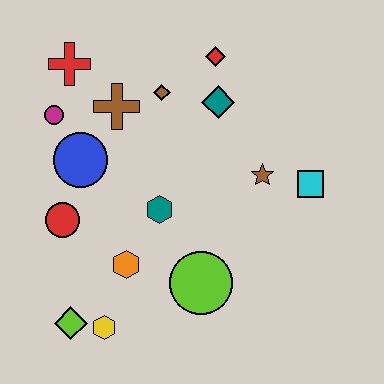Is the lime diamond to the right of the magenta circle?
Yes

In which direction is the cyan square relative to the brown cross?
The cyan square is to the right of the brown cross.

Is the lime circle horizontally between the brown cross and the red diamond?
Yes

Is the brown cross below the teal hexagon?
No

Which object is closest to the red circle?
The blue circle is closest to the red circle.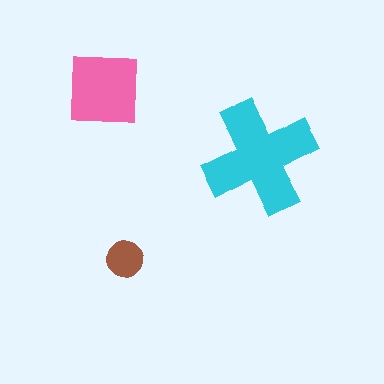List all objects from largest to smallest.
The cyan cross, the pink square, the brown circle.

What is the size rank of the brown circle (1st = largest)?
3rd.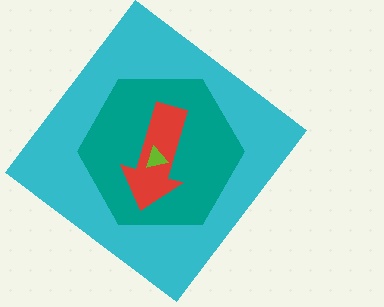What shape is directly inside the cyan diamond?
The teal hexagon.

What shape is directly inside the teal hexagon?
The red arrow.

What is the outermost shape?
The cyan diamond.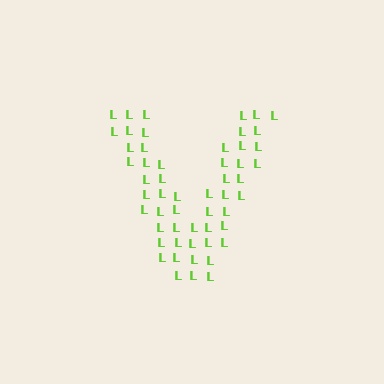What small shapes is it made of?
It is made of small letter L's.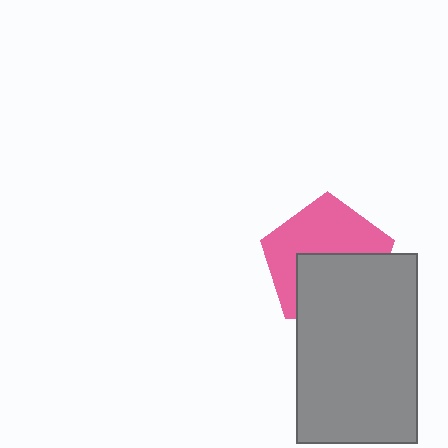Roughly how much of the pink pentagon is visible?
About half of it is visible (roughly 54%).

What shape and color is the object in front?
The object in front is a gray rectangle.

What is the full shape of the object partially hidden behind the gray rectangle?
The partially hidden object is a pink pentagon.